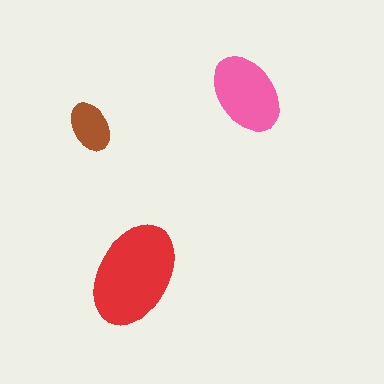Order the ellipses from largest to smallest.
the red one, the pink one, the brown one.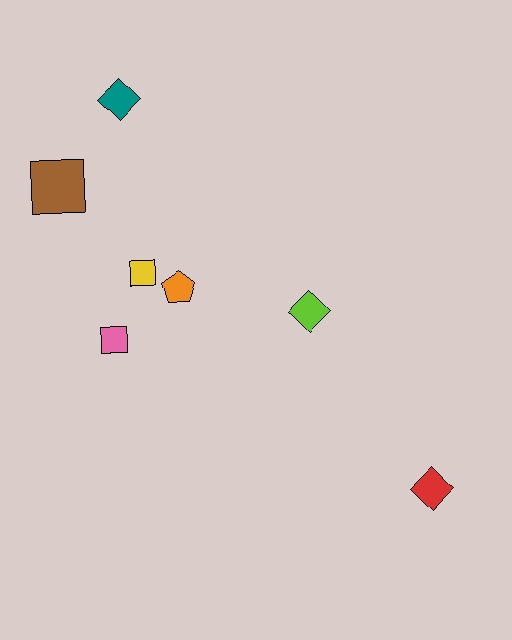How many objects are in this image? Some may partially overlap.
There are 7 objects.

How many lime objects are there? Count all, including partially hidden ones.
There is 1 lime object.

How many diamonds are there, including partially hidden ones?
There are 3 diamonds.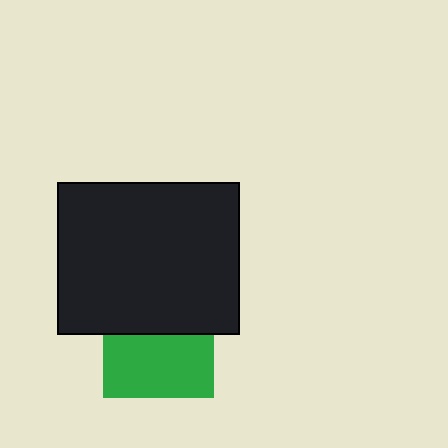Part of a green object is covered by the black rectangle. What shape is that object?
It is a square.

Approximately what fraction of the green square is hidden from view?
Roughly 44% of the green square is hidden behind the black rectangle.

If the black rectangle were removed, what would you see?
You would see the complete green square.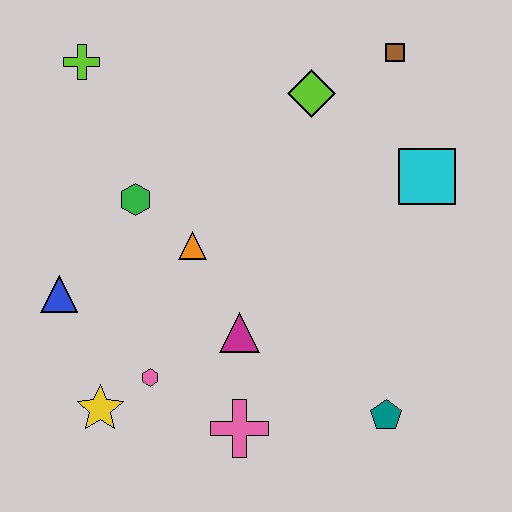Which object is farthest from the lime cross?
The teal pentagon is farthest from the lime cross.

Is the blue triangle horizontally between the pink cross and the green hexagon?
No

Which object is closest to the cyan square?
The brown square is closest to the cyan square.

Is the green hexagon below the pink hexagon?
No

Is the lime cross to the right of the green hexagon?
No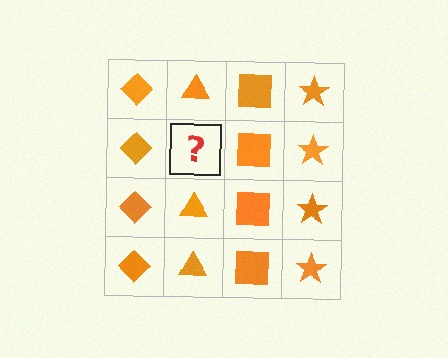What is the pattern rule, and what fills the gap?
The rule is that each column has a consistent shape. The gap should be filled with an orange triangle.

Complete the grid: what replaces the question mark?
The question mark should be replaced with an orange triangle.